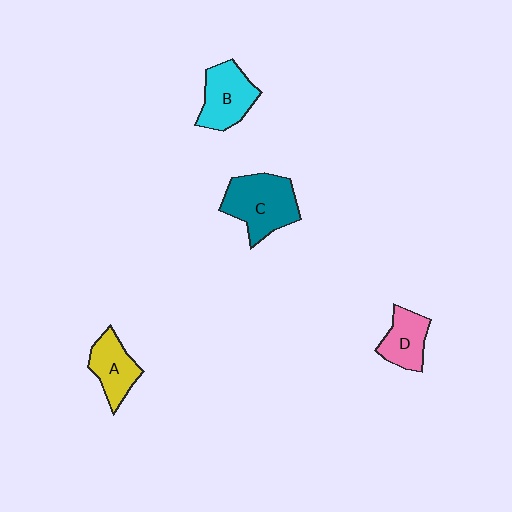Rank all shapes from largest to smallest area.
From largest to smallest: C (teal), B (cyan), A (yellow), D (pink).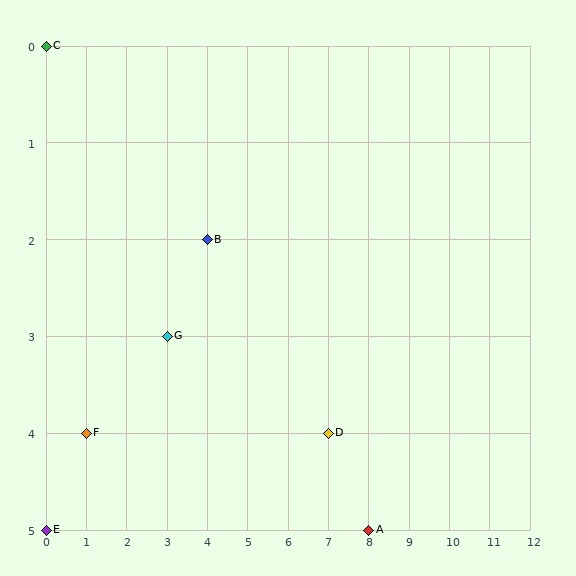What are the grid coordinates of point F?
Point F is at grid coordinates (1, 4).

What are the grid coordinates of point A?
Point A is at grid coordinates (8, 5).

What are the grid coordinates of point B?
Point B is at grid coordinates (4, 2).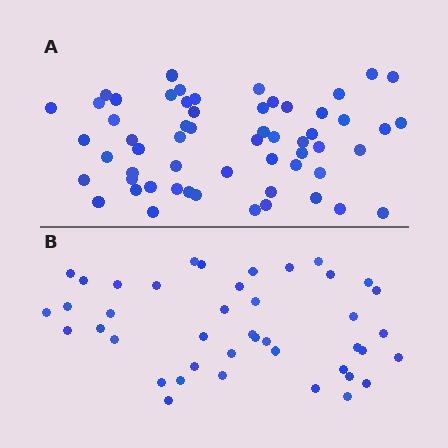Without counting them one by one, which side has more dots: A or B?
Region A (the top region) has more dots.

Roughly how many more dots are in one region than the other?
Region A has approximately 15 more dots than region B.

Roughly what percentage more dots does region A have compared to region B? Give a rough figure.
About 40% more.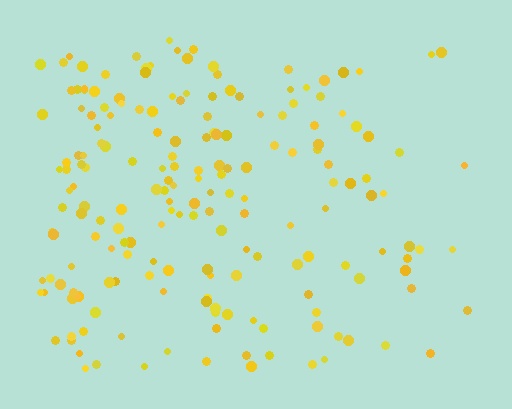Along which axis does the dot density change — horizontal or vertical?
Horizontal.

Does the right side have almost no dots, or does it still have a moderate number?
Still a moderate number, just noticeably fewer than the left.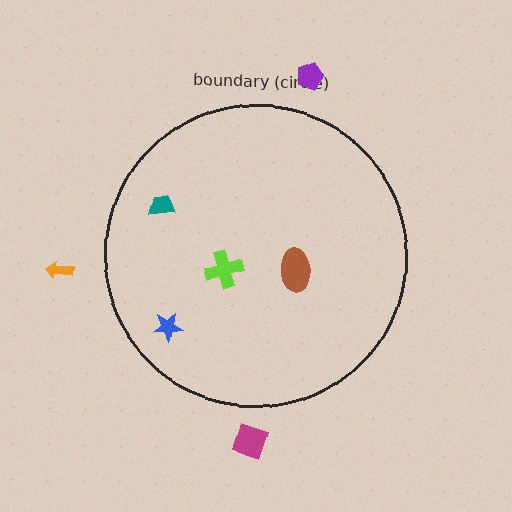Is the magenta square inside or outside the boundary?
Outside.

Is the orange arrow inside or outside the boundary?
Outside.